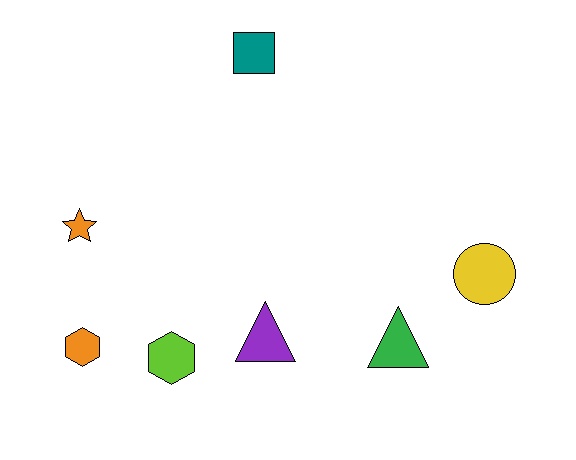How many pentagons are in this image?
There are no pentagons.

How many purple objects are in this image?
There is 1 purple object.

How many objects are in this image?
There are 7 objects.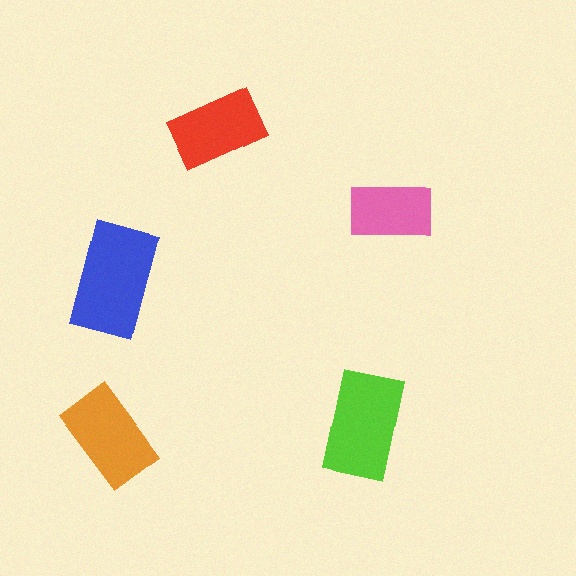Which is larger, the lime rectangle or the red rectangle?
The lime one.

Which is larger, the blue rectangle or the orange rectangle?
The blue one.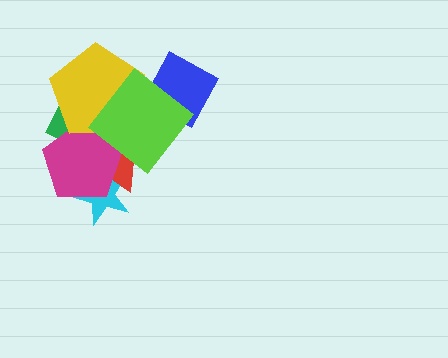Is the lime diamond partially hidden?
No, no other shape covers it.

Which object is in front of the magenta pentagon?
The yellow pentagon is in front of the magenta pentagon.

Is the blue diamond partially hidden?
Yes, it is partially covered by another shape.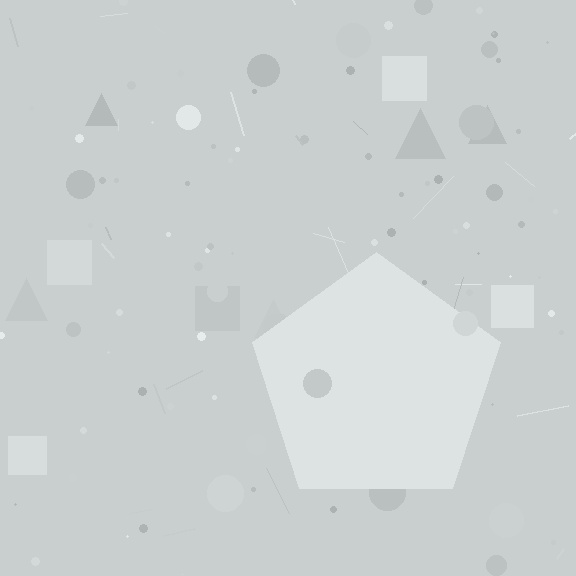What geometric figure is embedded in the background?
A pentagon is embedded in the background.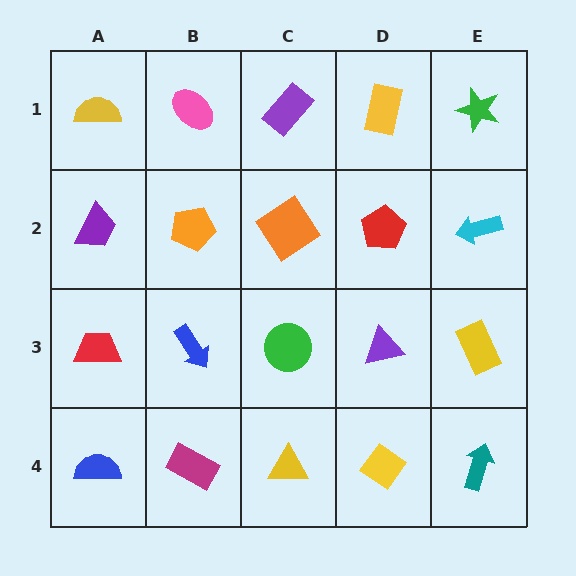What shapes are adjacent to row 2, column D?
A yellow rectangle (row 1, column D), a purple triangle (row 3, column D), an orange diamond (row 2, column C), a cyan arrow (row 2, column E).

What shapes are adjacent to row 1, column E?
A cyan arrow (row 2, column E), a yellow rectangle (row 1, column D).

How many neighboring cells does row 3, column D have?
4.